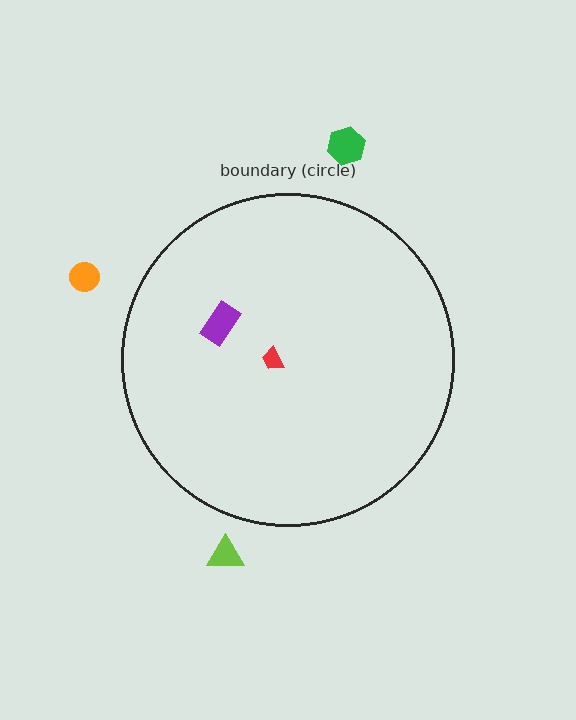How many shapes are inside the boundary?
2 inside, 3 outside.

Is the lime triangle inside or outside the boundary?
Outside.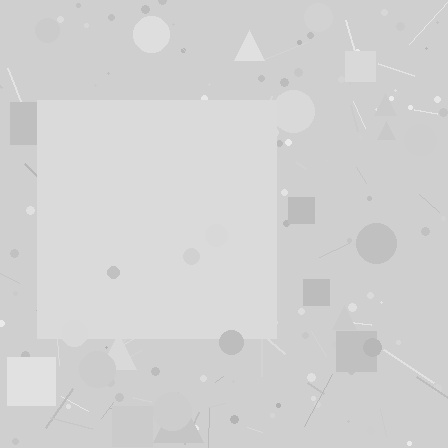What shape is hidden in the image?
A square is hidden in the image.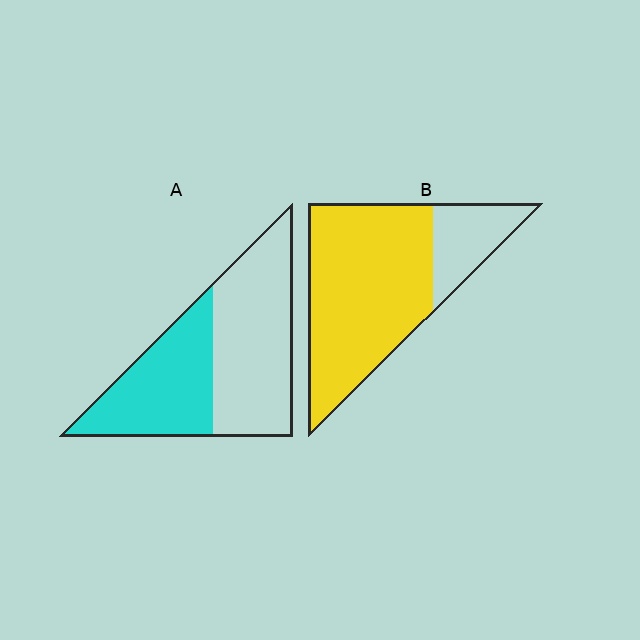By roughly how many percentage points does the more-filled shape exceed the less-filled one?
By roughly 35 percentage points (B over A).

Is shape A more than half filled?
No.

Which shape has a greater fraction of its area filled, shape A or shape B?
Shape B.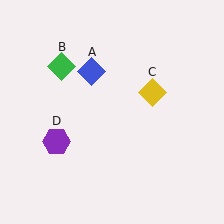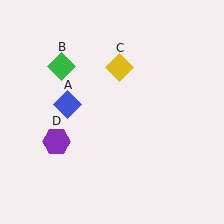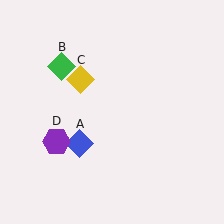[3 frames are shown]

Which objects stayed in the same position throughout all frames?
Green diamond (object B) and purple hexagon (object D) remained stationary.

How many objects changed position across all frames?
2 objects changed position: blue diamond (object A), yellow diamond (object C).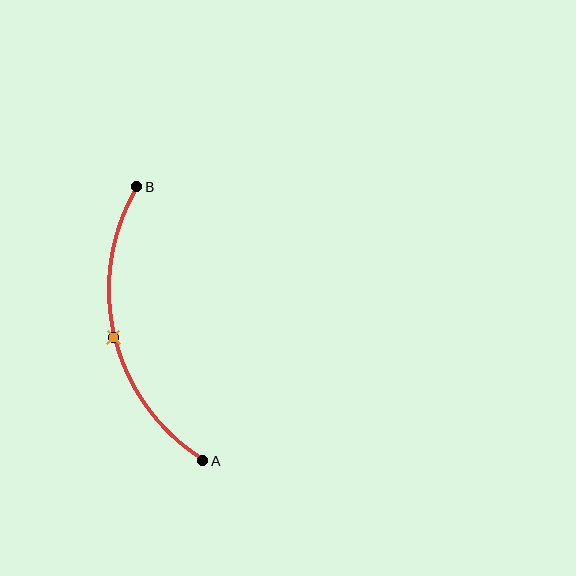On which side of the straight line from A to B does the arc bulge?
The arc bulges to the left of the straight line connecting A and B.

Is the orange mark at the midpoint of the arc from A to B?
Yes. The orange mark lies on the arc at equal arc-length from both A and B — it is the arc midpoint.